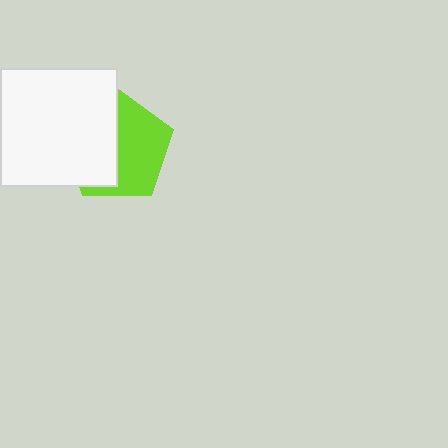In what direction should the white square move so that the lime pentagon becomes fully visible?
The white square should move left. That is the shortest direction to clear the overlap and leave the lime pentagon fully visible.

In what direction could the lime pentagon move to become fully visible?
The lime pentagon could move right. That would shift it out from behind the white square entirely.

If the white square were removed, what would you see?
You would see the complete lime pentagon.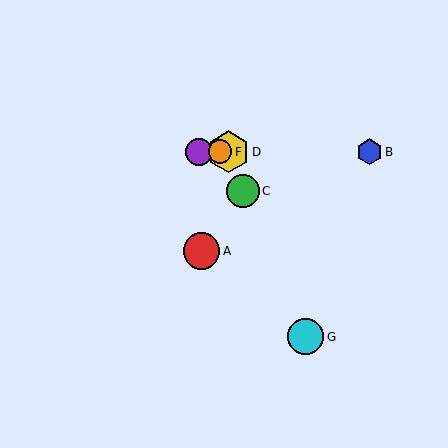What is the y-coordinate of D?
Object D is at y≈152.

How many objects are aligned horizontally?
4 objects (B, D, E, F) are aligned horizontally.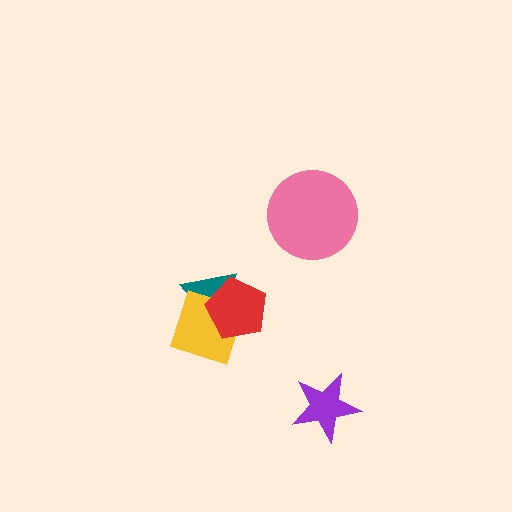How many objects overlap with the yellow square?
2 objects overlap with the yellow square.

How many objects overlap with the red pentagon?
2 objects overlap with the red pentagon.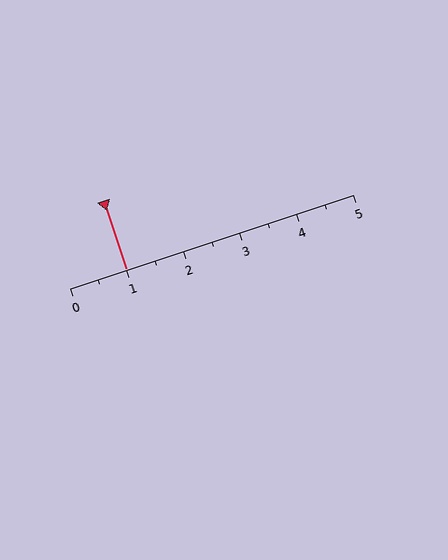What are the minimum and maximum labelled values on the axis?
The axis runs from 0 to 5.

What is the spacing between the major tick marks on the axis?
The major ticks are spaced 1 apart.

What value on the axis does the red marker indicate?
The marker indicates approximately 1.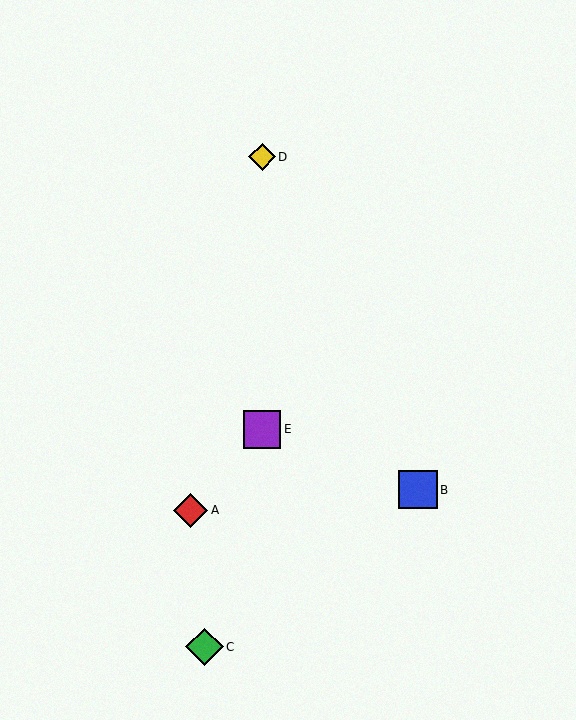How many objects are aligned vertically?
2 objects (D, E) are aligned vertically.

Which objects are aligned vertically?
Objects D, E are aligned vertically.